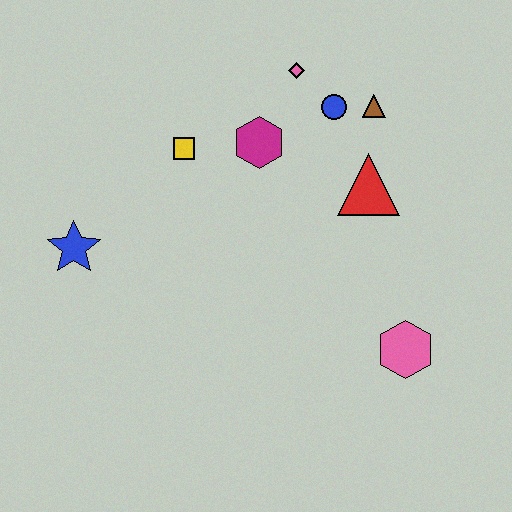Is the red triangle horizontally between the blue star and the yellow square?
No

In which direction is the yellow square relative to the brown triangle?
The yellow square is to the left of the brown triangle.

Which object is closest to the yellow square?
The magenta hexagon is closest to the yellow square.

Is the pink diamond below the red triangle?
No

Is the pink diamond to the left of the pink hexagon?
Yes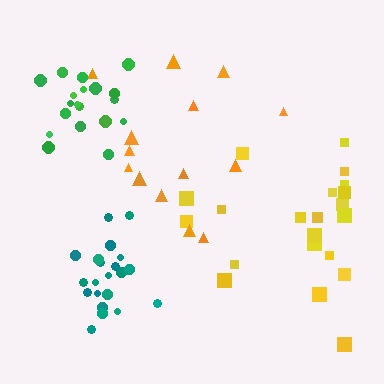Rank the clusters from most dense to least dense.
green, teal, yellow, orange.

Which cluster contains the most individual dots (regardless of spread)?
Teal (21).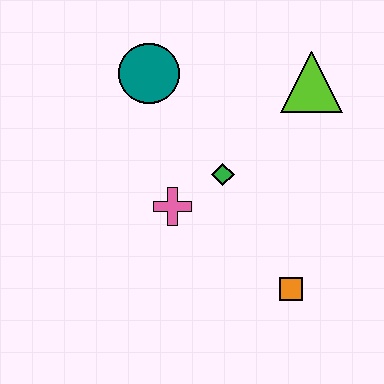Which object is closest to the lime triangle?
The green diamond is closest to the lime triangle.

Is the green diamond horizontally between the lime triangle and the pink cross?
Yes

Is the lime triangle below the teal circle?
Yes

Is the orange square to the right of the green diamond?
Yes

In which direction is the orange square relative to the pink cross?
The orange square is to the right of the pink cross.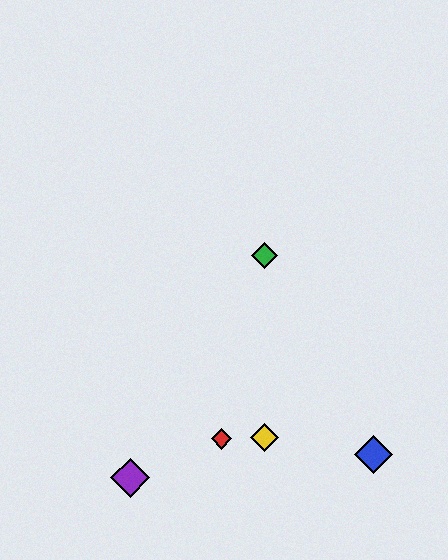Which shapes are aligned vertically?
The green diamond, the yellow diamond are aligned vertically.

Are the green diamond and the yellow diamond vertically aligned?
Yes, both are at x≈264.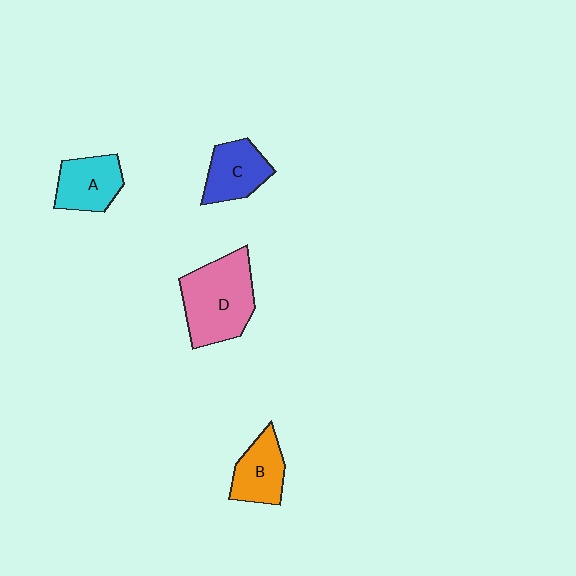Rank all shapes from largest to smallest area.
From largest to smallest: D (pink), A (cyan), C (blue), B (orange).